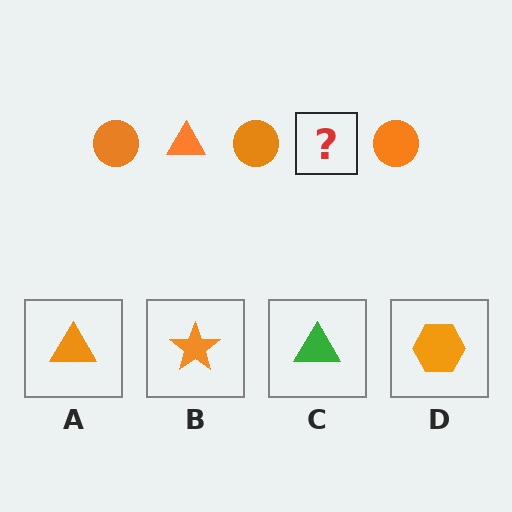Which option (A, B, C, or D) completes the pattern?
A.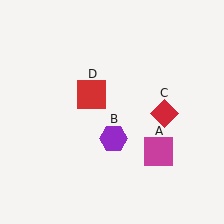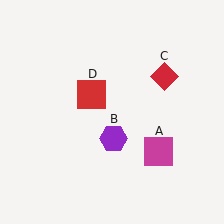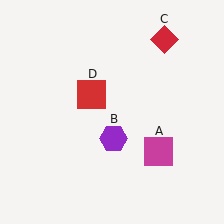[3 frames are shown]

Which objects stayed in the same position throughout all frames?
Magenta square (object A) and purple hexagon (object B) and red square (object D) remained stationary.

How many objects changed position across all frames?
1 object changed position: red diamond (object C).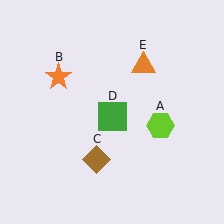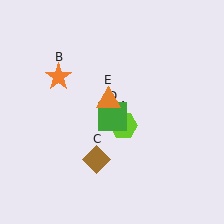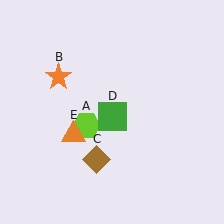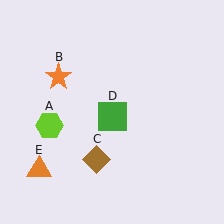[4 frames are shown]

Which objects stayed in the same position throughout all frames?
Orange star (object B) and brown diamond (object C) and green square (object D) remained stationary.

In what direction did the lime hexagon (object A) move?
The lime hexagon (object A) moved left.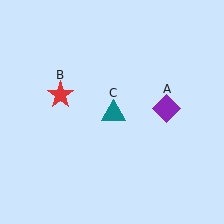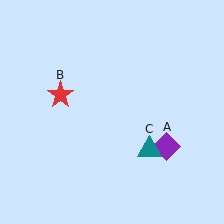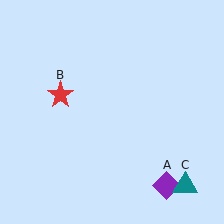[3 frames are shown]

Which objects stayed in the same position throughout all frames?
Red star (object B) remained stationary.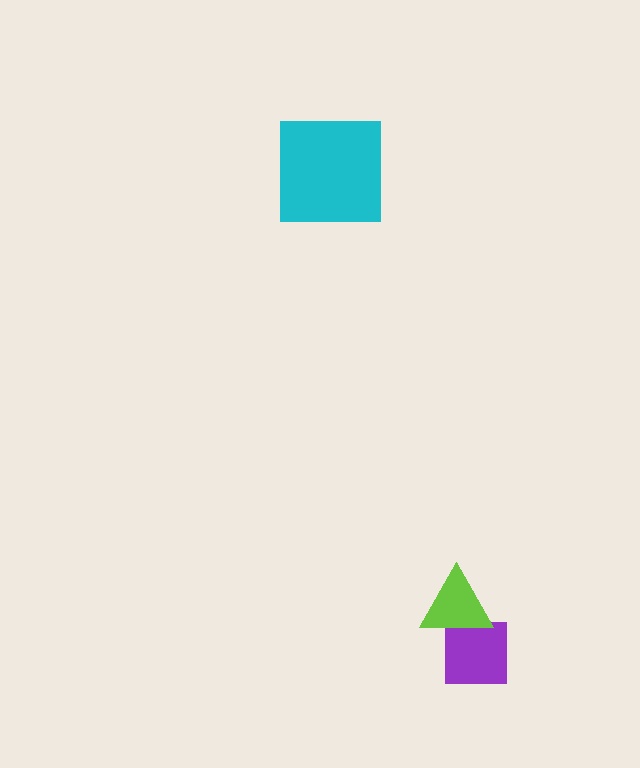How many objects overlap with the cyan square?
0 objects overlap with the cyan square.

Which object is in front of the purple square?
The lime triangle is in front of the purple square.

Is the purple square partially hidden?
Yes, it is partially covered by another shape.